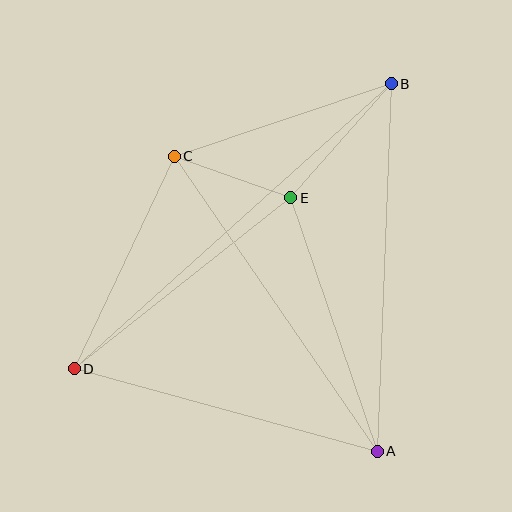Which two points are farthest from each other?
Points B and D are farthest from each other.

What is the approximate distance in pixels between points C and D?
The distance between C and D is approximately 235 pixels.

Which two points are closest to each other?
Points C and E are closest to each other.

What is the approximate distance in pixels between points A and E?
The distance between A and E is approximately 268 pixels.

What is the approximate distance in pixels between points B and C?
The distance between B and C is approximately 229 pixels.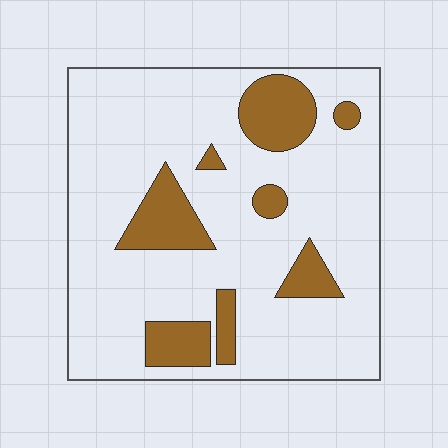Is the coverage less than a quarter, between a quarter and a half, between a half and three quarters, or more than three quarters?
Less than a quarter.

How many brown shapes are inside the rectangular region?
8.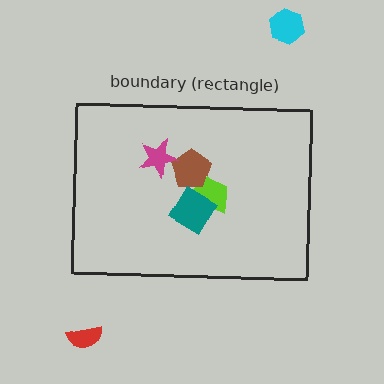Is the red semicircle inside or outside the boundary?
Outside.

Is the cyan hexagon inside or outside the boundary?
Outside.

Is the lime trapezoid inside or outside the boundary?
Inside.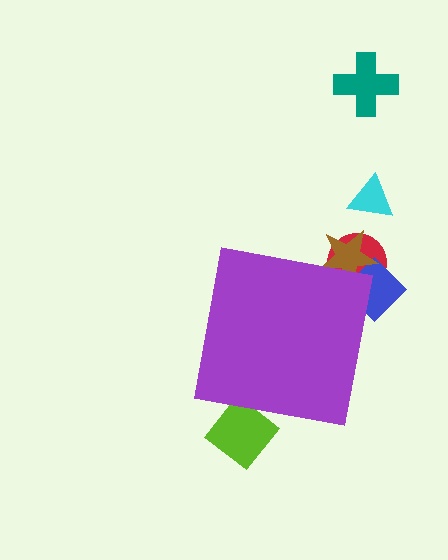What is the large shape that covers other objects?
A purple square.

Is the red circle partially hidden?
Yes, the red circle is partially hidden behind the purple square.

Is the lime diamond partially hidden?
Yes, the lime diamond is partially hidden behind the purple square.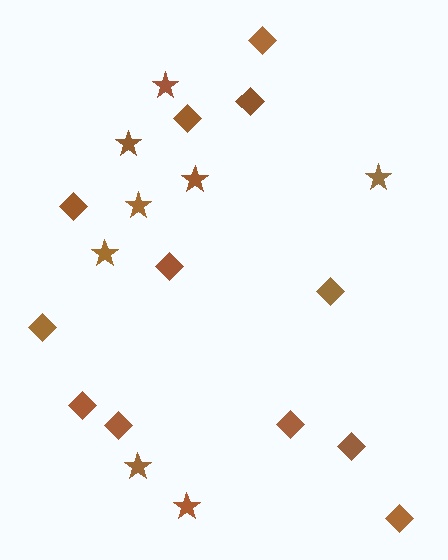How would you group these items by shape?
There are 2 groups: one group of stars (8) and one group of diamonds (12).